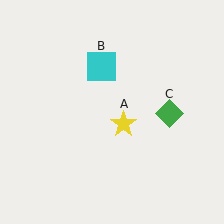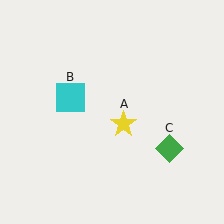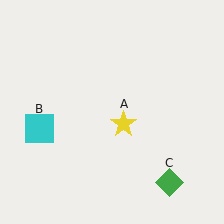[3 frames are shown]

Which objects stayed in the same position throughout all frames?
Yellow star (object A) remained stationary.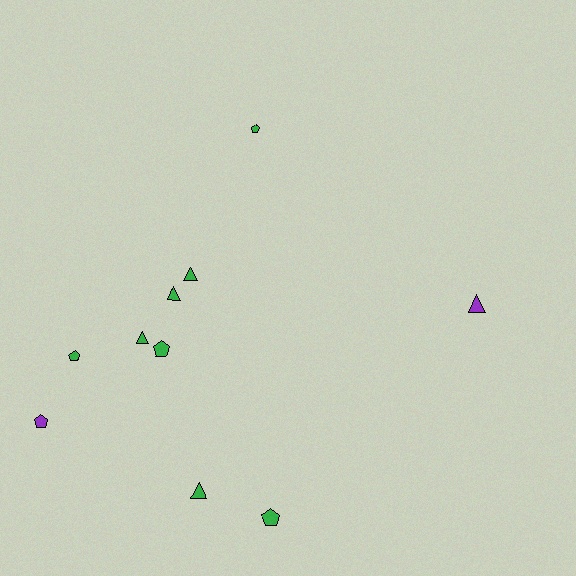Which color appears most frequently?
Green, with 8 objects.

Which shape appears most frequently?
Triangle, with 5 objects.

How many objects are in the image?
There are 10 objects.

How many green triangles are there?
There are 4 green triangles.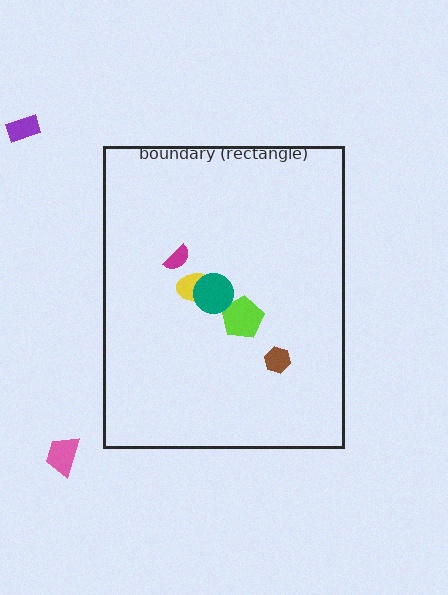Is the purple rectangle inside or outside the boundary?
Outside.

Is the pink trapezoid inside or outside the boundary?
Outside.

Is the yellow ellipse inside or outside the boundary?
Inside.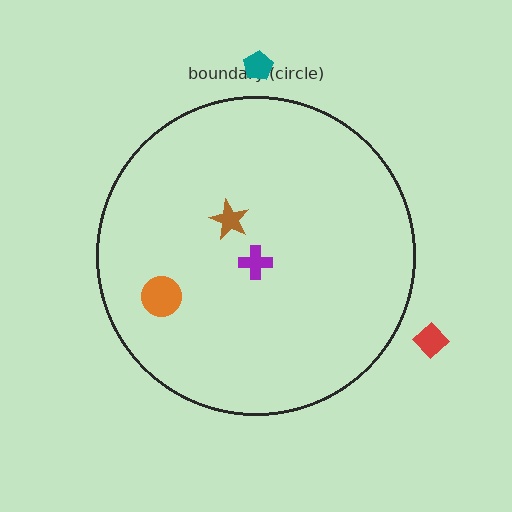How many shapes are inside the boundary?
3 inside, 2 outside.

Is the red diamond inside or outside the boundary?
Outside.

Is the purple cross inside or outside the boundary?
Inside.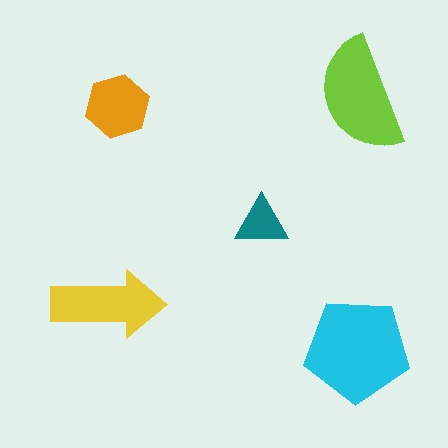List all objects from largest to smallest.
The cyan pentagon, the lime semicircle, the yellow arrow, the orange hexagon, the teal triangle.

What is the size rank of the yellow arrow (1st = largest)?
3rd.